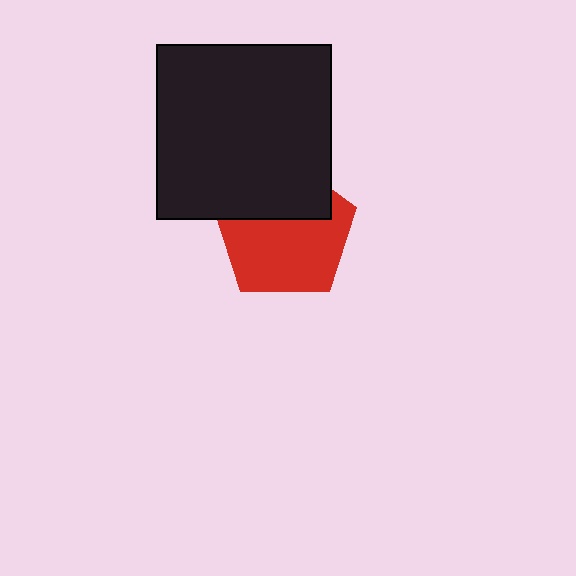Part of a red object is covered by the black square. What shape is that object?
It is a pentagon.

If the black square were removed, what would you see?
You would see the complete red pentagon.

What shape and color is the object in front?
The object in front is a black square.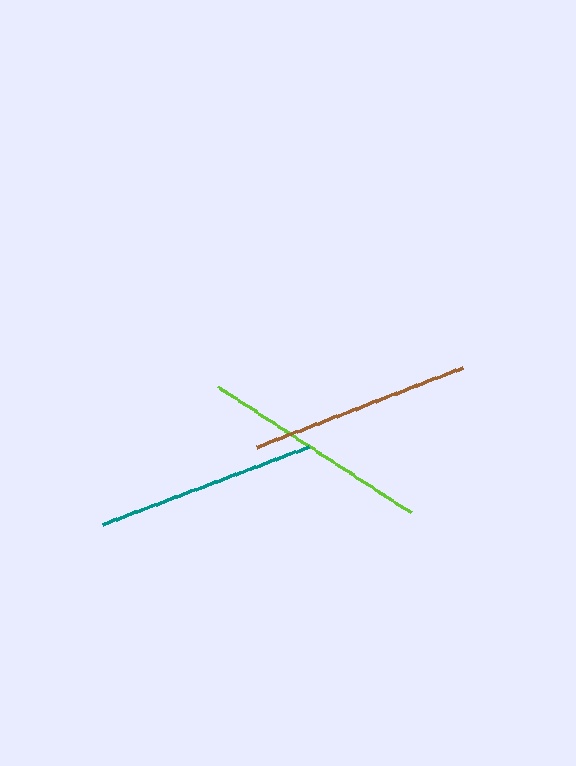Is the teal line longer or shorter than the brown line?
The brown line is longer than the teal line.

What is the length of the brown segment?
The brown segment is approximately 221 pixels long.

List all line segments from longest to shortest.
From longest to shortest: lime, brown, teal.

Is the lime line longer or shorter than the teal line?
The lime line is longer than the teal line.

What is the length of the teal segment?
The teal segment is approximately 220 pixels long.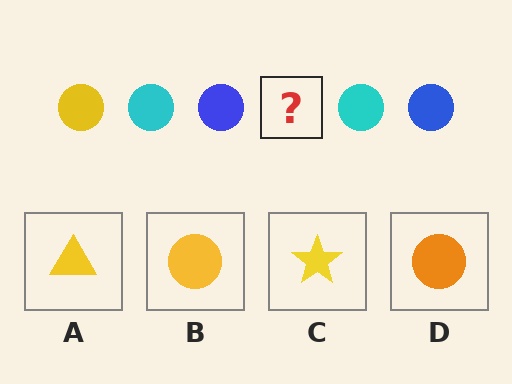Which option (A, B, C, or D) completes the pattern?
B.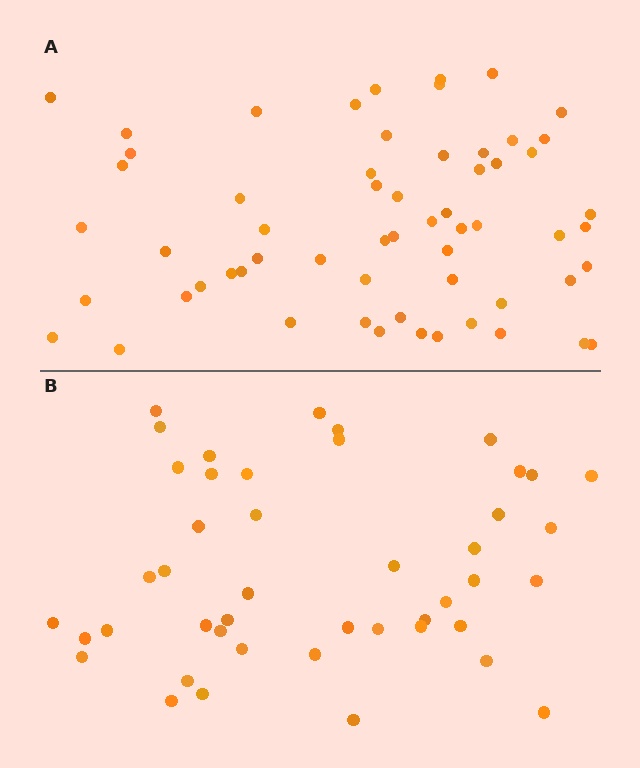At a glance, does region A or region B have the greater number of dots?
Region A (the top region) has more dots.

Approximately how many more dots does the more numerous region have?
Region A has approximately 15 more dots than region B.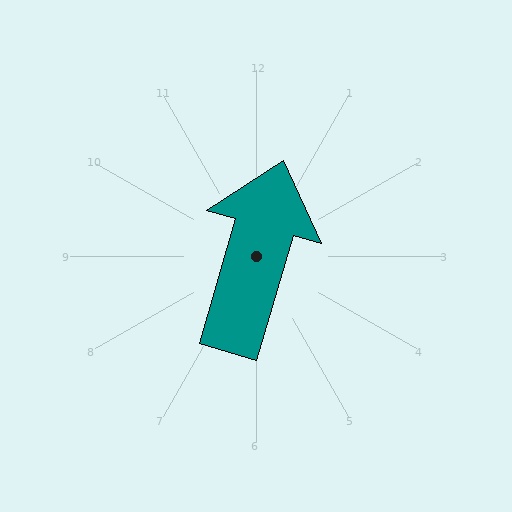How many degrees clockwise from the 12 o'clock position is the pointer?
Approximately 16 degrees.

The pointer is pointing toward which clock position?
Roughly 1 o'clock.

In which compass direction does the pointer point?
North.